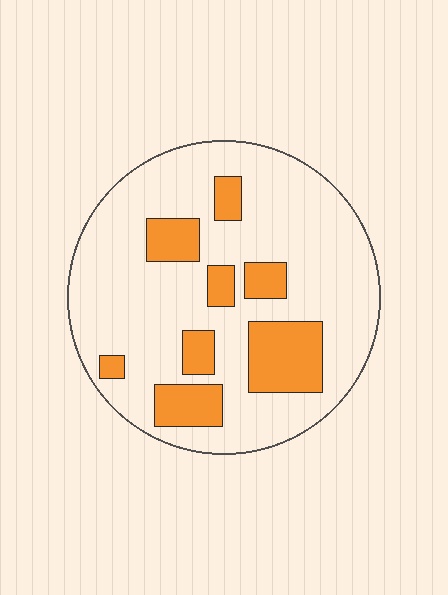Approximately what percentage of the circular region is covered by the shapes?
Approximately 20%.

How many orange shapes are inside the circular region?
8.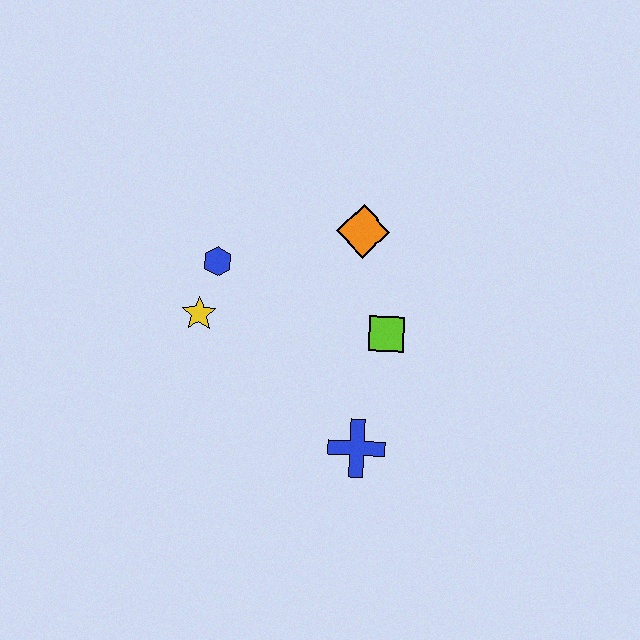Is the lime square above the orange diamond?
No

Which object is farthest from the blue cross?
The blue hexagon is farthest from the blue cross.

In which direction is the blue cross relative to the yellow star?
The blue cross is to the right of the yellow star.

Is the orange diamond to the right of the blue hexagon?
Yes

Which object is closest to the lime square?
The orange diamond is closest to the lime square.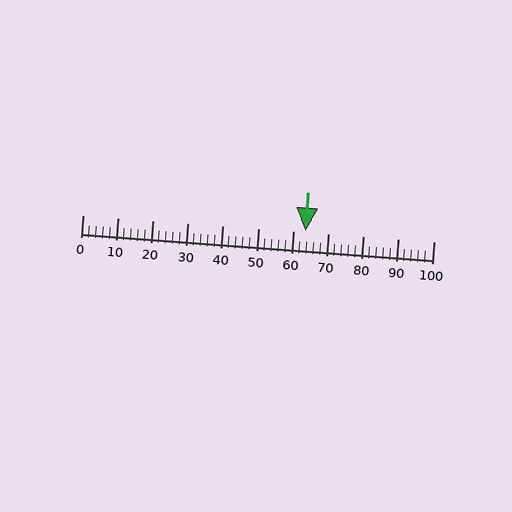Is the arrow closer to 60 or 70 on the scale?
The arrow is closer to 60.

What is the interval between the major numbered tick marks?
The major tick marks are spaced 10 units apart.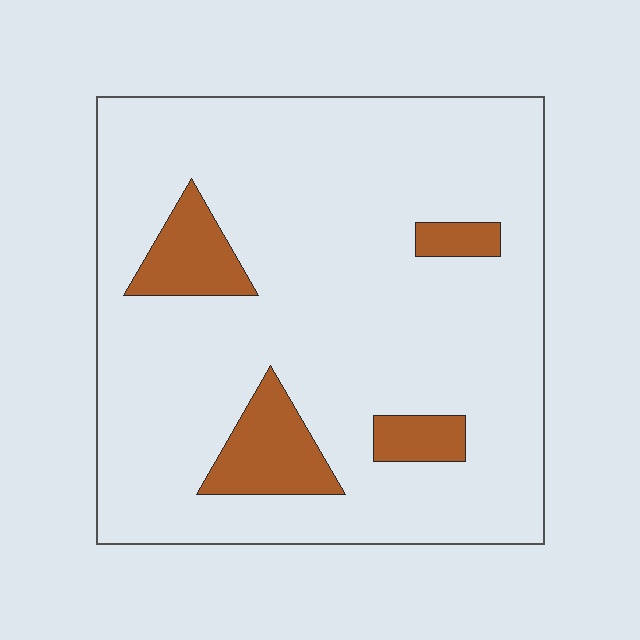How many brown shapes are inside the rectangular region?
4.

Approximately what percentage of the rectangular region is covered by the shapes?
Approximately 15%.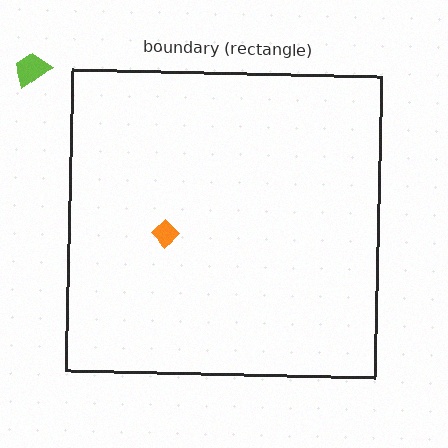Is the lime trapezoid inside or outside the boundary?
Outside.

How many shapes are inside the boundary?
1 inside, 1 outside.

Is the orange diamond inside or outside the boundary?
Inside.